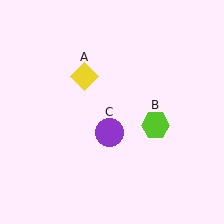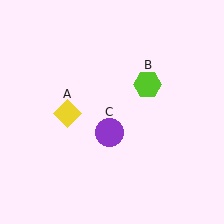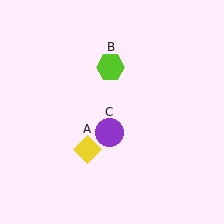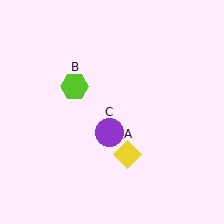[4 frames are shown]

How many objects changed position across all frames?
2 objects changed position: yellow diamond (object A), lime hexagon (object B).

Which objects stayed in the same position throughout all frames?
Purple circle (object C) remained stationary.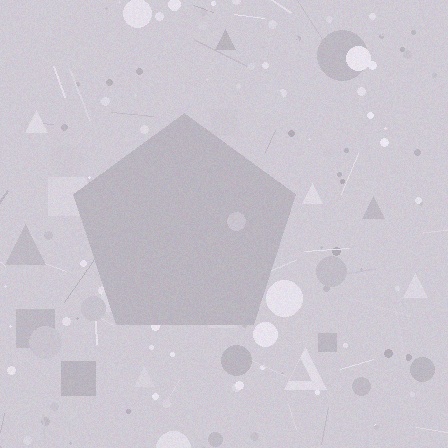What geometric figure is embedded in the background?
A pentagon is embedded in the background.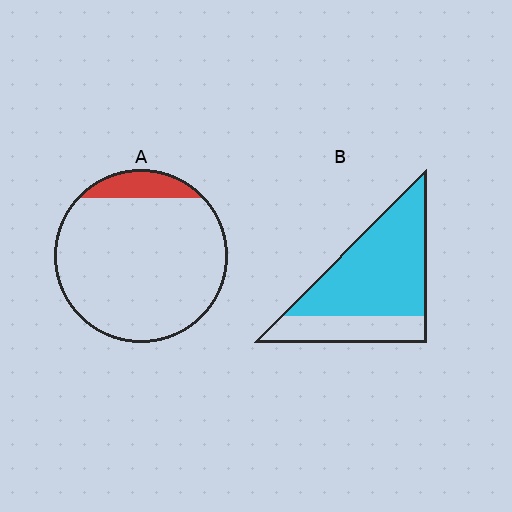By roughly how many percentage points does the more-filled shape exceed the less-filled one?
By roughly 60 percentage points (B over A).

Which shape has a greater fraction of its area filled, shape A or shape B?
Shape B.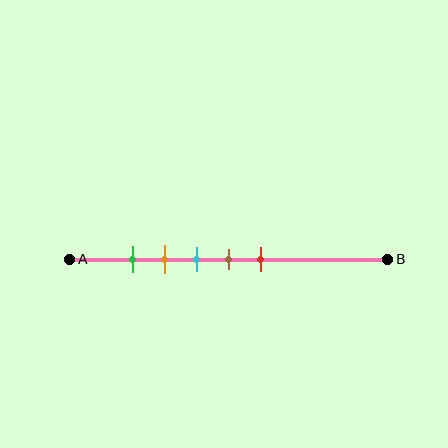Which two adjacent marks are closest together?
The green and orange marks are the closest adjacent pair.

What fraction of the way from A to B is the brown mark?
The brown mark is approximately 50% (0.5) of the way from A to B.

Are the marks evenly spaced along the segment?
Yes, the marks are approximately evenly spaced.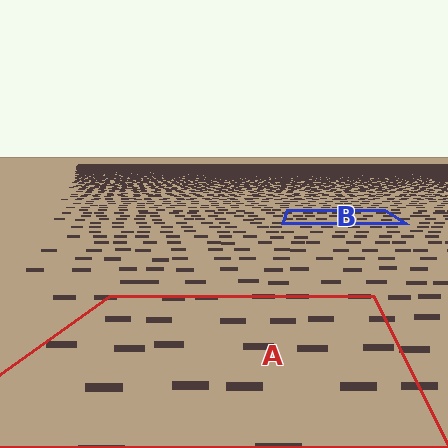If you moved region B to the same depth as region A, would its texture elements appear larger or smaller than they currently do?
They would appear larger. At a closer depth, the same texture elements are projected at a bigger on-screen size.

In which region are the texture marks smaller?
The texture marks are smaller in region B, because it is farther away.